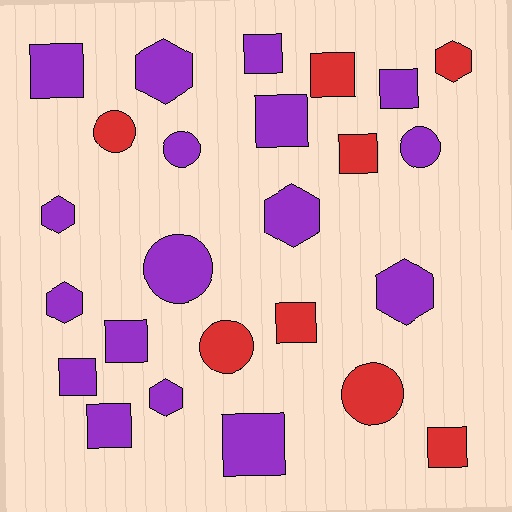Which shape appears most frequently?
Square, with 12 objects.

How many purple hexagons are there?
There are 6 purple hexagons.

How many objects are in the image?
There are 25 objects.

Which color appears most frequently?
Purple, with 17 objects.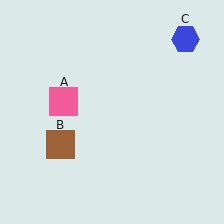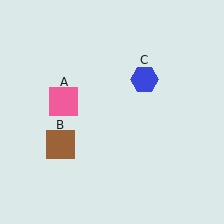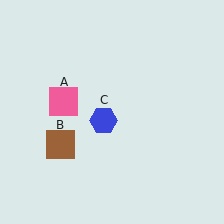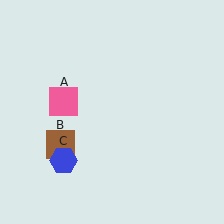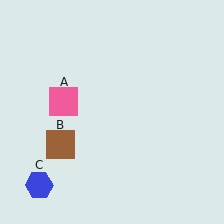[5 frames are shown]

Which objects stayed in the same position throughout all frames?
Pink square (object A) and brown square (object B) remained stationary.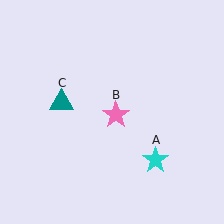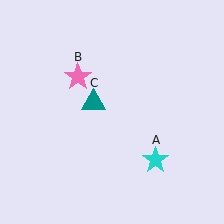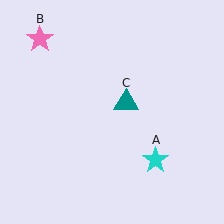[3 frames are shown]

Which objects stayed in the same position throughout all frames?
Cyan star (object A) remained stationary.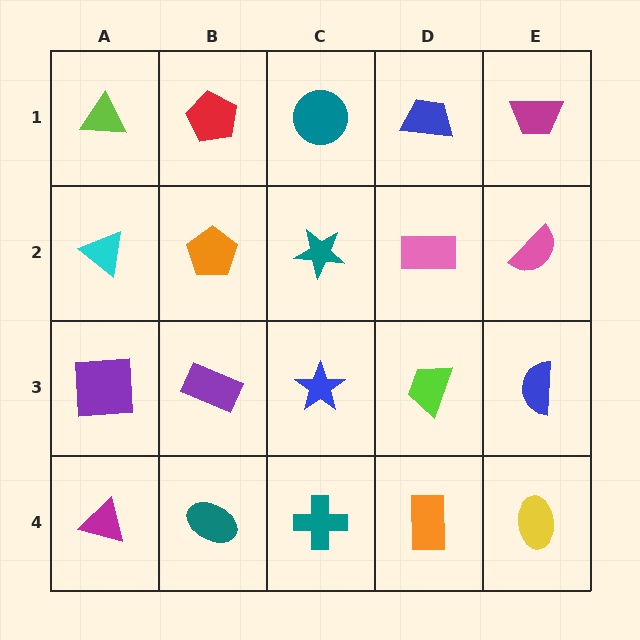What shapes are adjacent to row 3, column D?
A pink rectangle (row 2, column D), an orange rectangle (row 4, column D), a blue star (row 3, column C), a blue semicircle (row 3, column E).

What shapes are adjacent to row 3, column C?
A teal star (row 2, column C), a teal cross (row 4, column C), a purple rectangle (row 3, column B), a lime trapezoid (row 3, column D).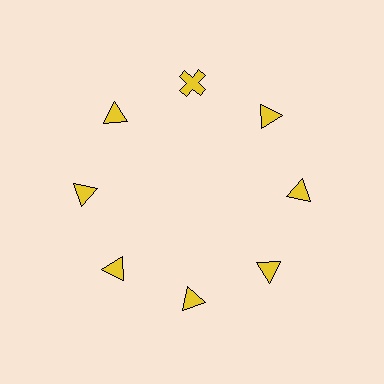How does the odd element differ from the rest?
It has a different shape: cross instead of triangle.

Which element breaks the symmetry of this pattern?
The yellow cross at roughly the 12 o'clock position breaks the symmetry. All other shapes are yellow triangles.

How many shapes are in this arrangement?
There are 8 shapes arranged in a ring pattern.